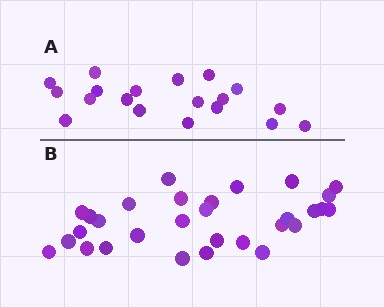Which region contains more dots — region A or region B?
Region B (the bottom region) has more dots.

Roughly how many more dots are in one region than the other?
Region B has roughly 12 or so more dots than region A.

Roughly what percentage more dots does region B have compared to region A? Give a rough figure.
About 60% more.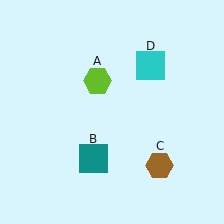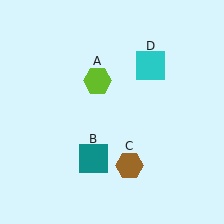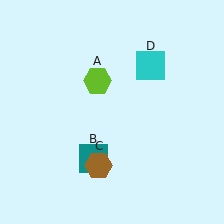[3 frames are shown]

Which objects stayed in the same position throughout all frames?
Lime hexagon (object A) and teal square (object B) and cyan square (object D) remained stationary.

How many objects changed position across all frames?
1 object changed position: brown hexagon (object C).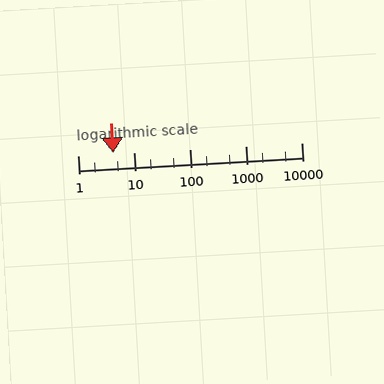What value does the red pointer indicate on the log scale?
The pointer indicates approximately 4.3.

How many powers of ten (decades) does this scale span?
The scale spans 4 decades, from 1 to 10000.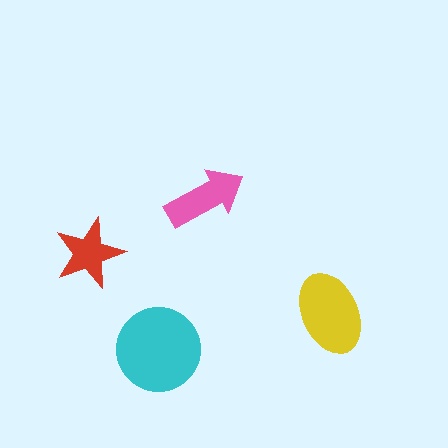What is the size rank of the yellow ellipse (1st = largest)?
2nd.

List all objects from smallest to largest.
The red star, the pink arrow, the yellow ellipse, the cyan circle.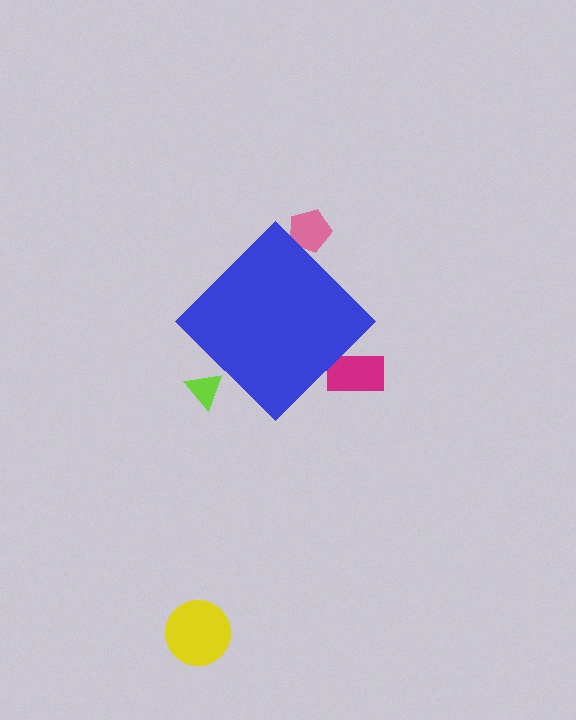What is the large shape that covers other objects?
A blue diamond.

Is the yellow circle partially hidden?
No, the yellow circle is fully visible.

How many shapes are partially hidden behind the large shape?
3 shapes are partially hidden.